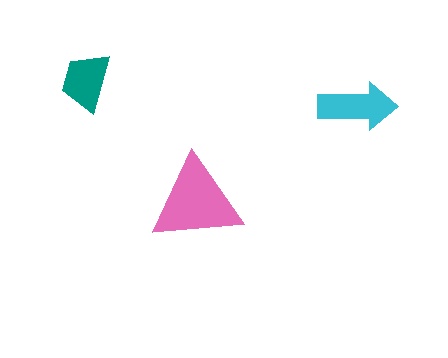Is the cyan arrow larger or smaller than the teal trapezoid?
Larger.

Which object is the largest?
The pink triangle.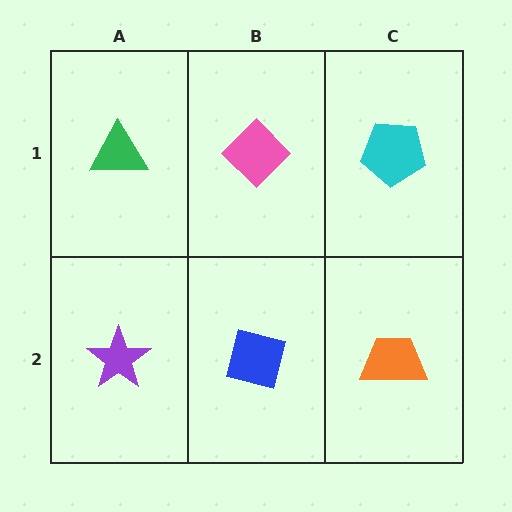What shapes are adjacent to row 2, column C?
A cyan pentagon (row 1, column C), a blue square (row 2, column B).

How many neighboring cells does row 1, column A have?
2.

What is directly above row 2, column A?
A green triangle.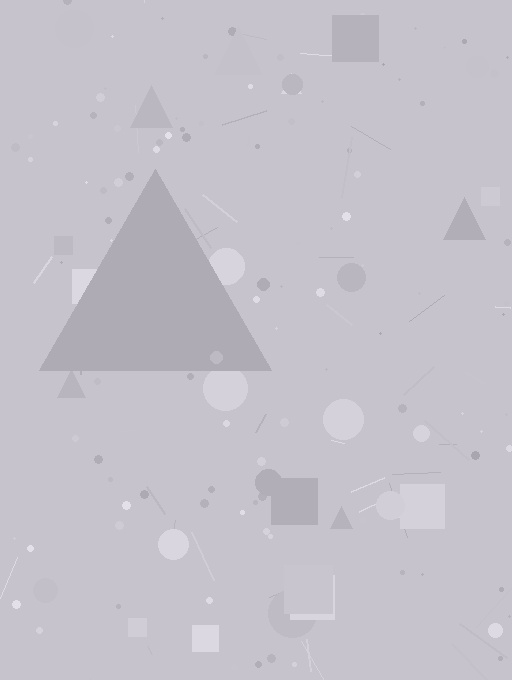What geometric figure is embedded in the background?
A triangle is embedded in the background.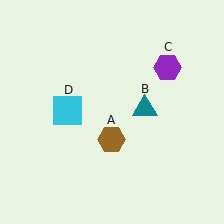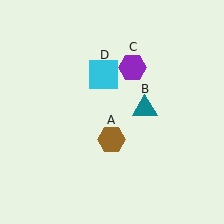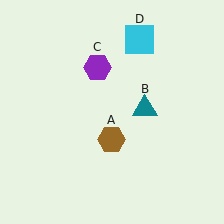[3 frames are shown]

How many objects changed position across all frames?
2 objects changed position: purple hexagon (object C), cyan square (object D).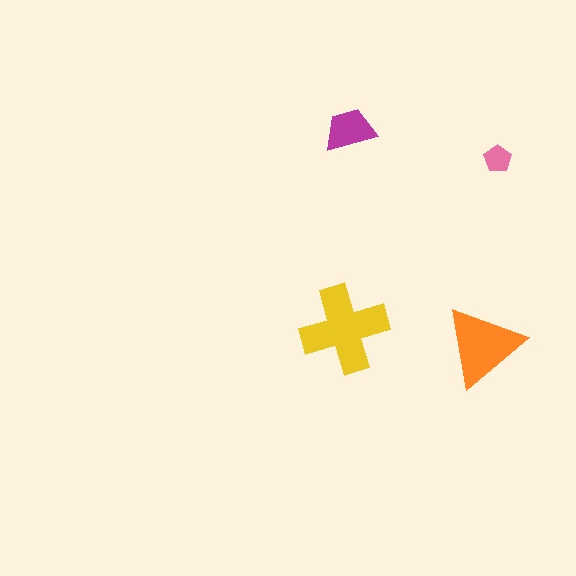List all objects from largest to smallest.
The yellow cross, the orange triangle, the magenta trapezoid, the pink pentagon.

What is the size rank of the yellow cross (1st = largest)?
1st.